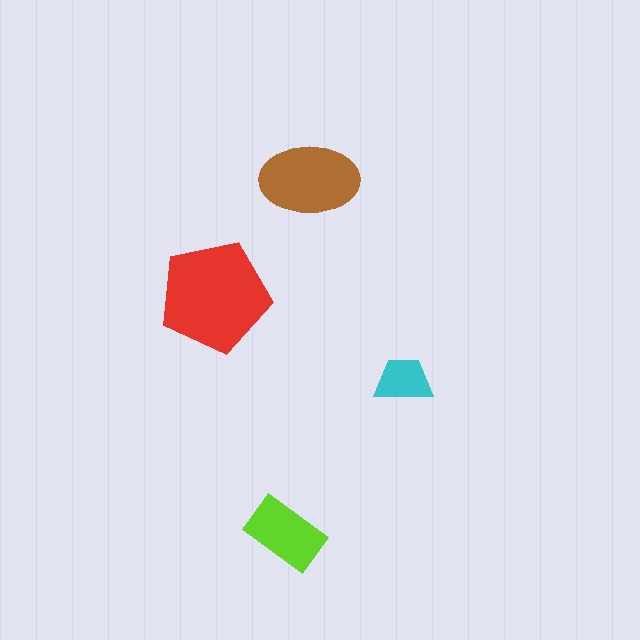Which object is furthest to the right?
The cyan trapezoid is rightmost.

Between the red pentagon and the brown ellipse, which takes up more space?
The red pentagon.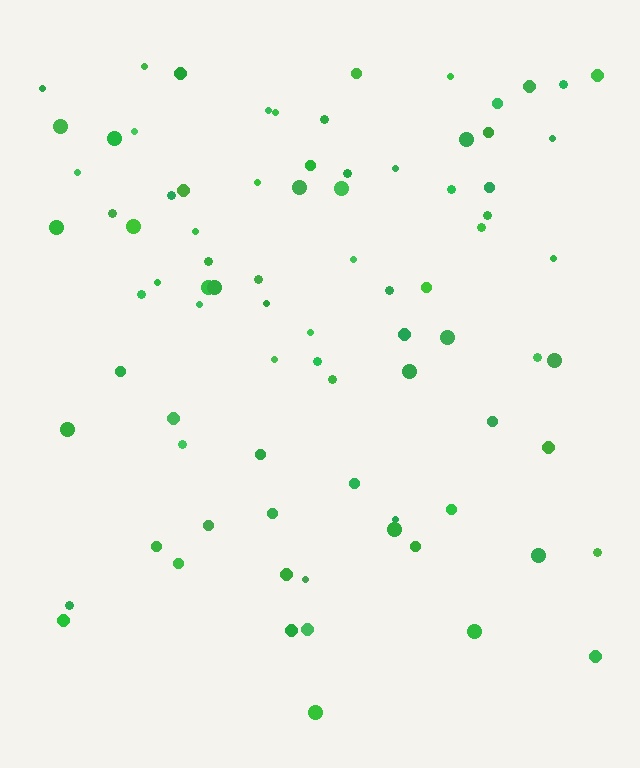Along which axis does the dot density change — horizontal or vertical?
Vertical.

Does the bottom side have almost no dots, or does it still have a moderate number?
Still a moderate number, just noticeably fewer than the top.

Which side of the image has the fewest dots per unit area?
The bottom.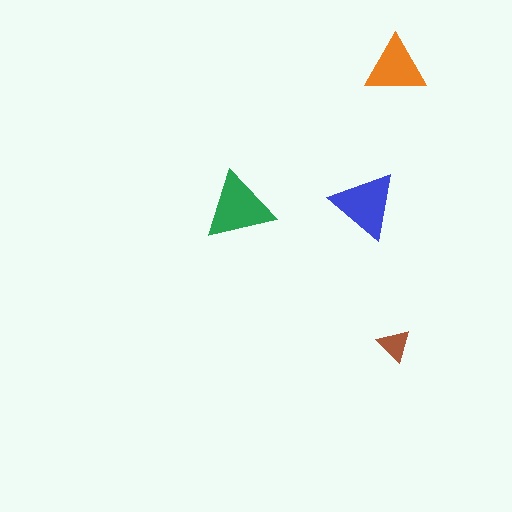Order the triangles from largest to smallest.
the green one, the blue one, the orange one, the brown one.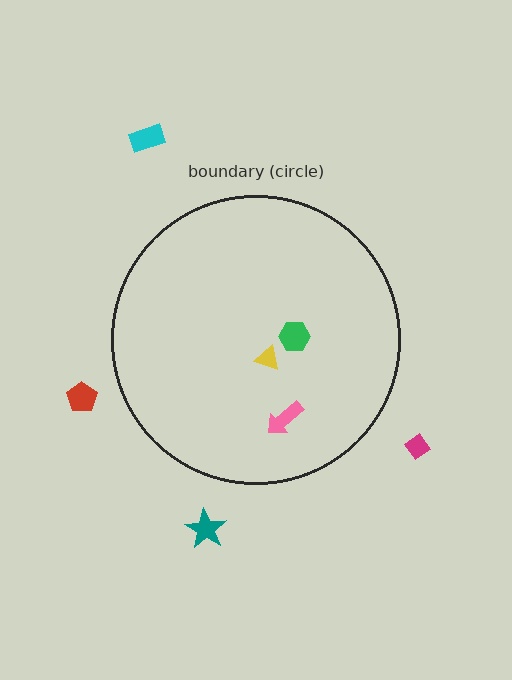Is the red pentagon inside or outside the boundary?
Outside.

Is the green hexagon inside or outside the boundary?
Inside.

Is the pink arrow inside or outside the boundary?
Inside.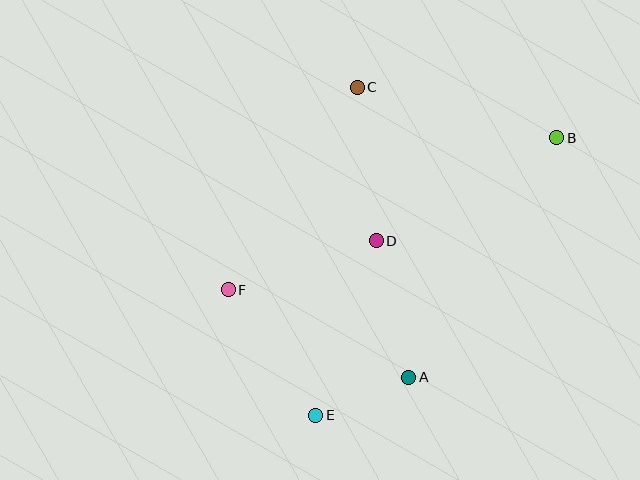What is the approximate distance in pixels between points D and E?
The distance between D and E is approximately 185 pixels.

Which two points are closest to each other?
Points A and E are closest to each other.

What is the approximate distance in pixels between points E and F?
The distance between E and F is approximately 153 pixels.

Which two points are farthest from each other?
Points B and E are farthest from each other.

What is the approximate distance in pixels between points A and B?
The distance between A and B is approximately 282 pixels.